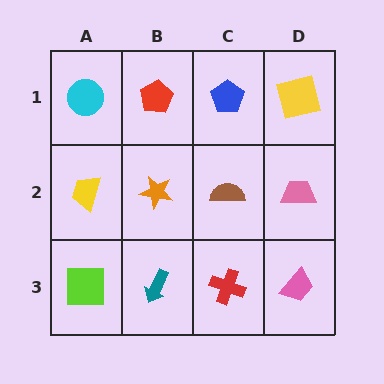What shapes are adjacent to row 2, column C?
A blue pentagon (row 1, column C), a red cross (row 3, column C), an orange star (row 2, column B), a pink trapezoid (row 2, column D).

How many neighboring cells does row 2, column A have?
3.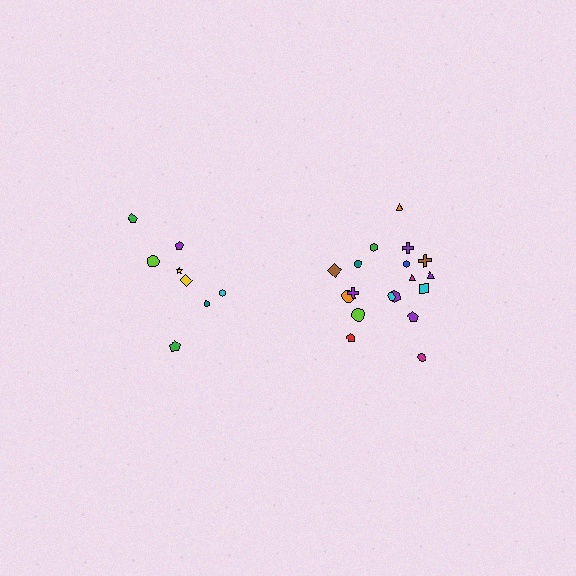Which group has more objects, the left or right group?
The right group.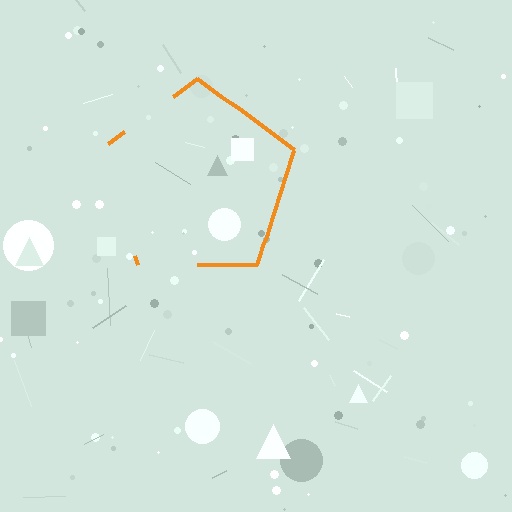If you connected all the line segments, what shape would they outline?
They would outline a pentagon.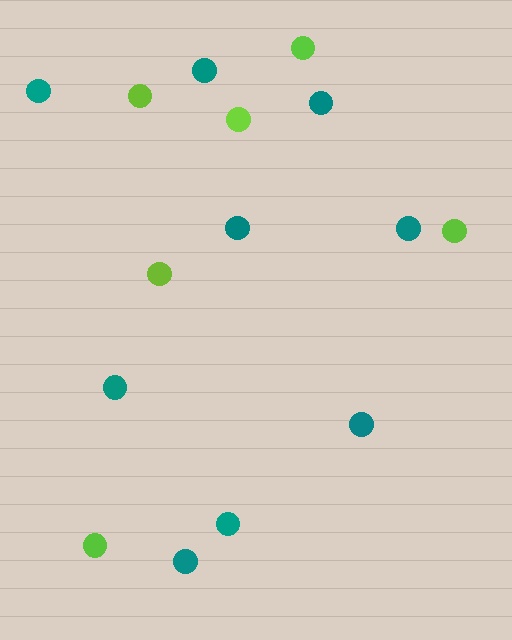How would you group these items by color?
There are 2 groups: one group of teal circles (9) and one group of lime circles (6).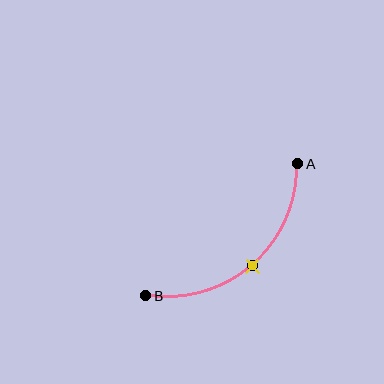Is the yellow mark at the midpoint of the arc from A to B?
Yes. The yellow mark lies on the arc at equal arc-length from both A and B — it is the arc midpoint.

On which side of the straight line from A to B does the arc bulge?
The arc bulges below and to the right of the straight line connecting A and B.